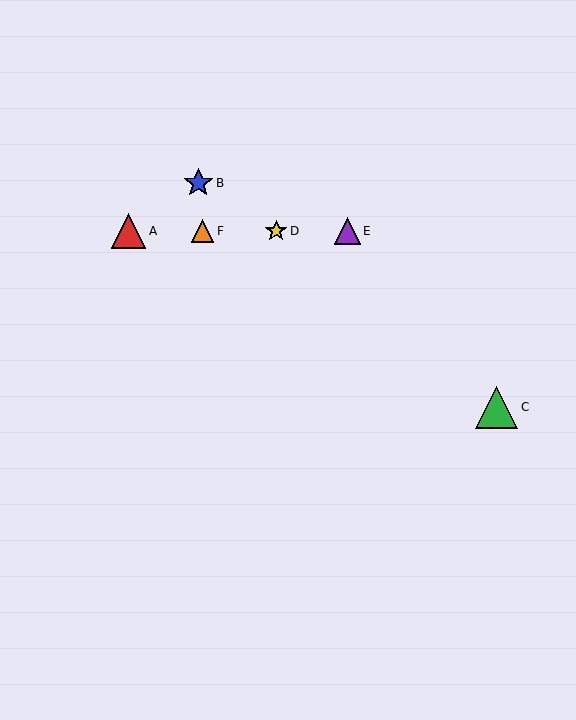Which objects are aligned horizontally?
Objects A, D, E, F are aligned horizontally.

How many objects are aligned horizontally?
4 objects (A, D, E, F) are aligned horizontally.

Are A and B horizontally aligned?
No, A is at y≈231 and B is at y≈183.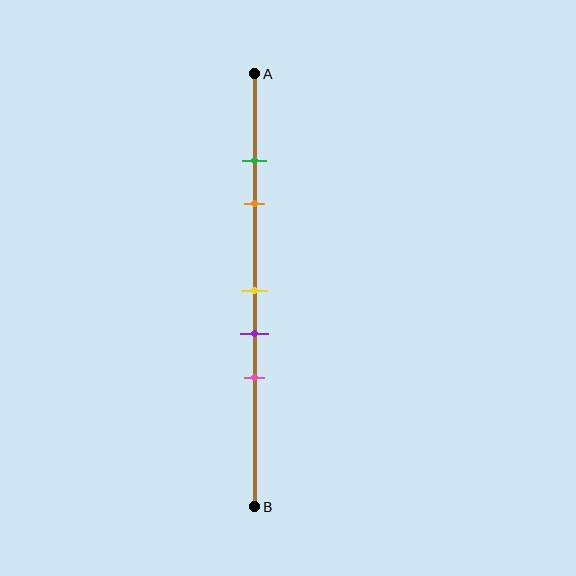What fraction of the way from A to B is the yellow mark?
The yellow mark is approximately 50% (0.5) of the way from A to B.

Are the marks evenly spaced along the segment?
No, the marks are not evenly spaced.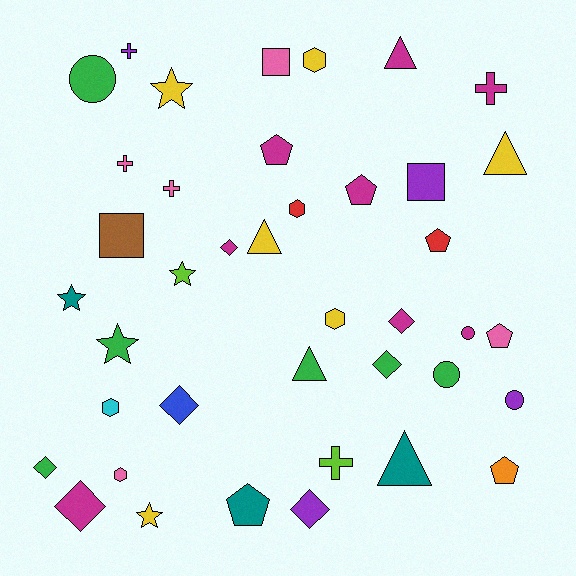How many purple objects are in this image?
There are 4 purple objects.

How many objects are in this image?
There are 40 objects.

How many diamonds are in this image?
There are 7 diamonds.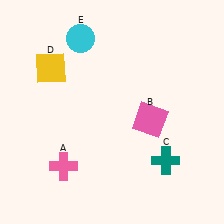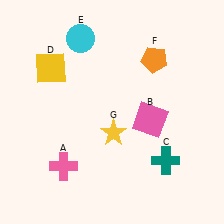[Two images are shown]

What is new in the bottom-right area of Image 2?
A yellow star (G) was added in the bottom-right area of Image 2.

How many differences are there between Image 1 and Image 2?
There are 2 differences between the two images.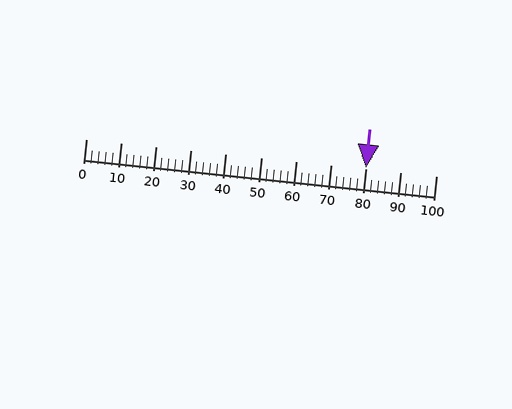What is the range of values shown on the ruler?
The ruler shows values from 0 to 100.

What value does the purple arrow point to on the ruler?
The purple arrow points to approximately 80.